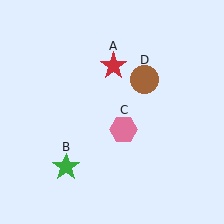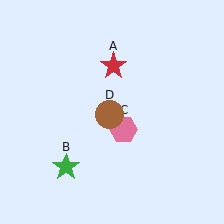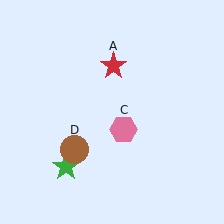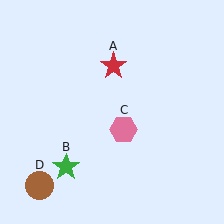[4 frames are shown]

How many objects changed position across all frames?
1 object changed position: brown circle (object D).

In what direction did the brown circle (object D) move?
The brown circle (object D) moved down and to the left.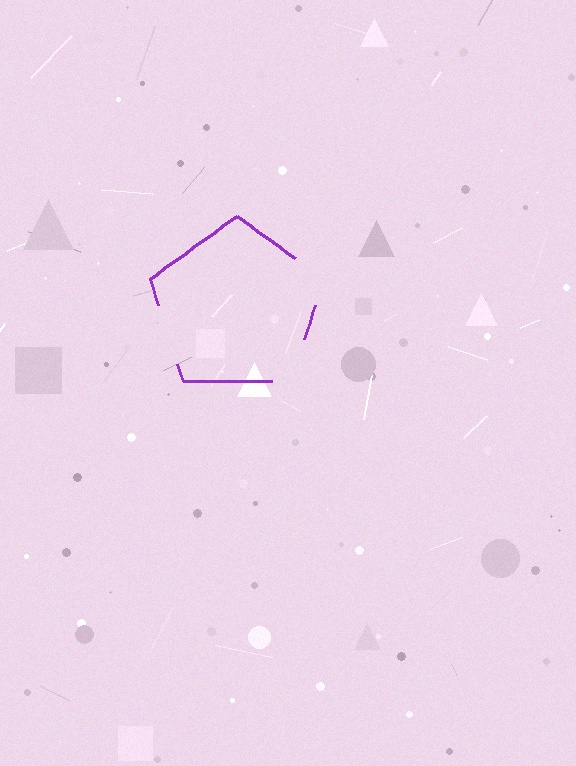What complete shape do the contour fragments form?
The contour fragments form a pentagon.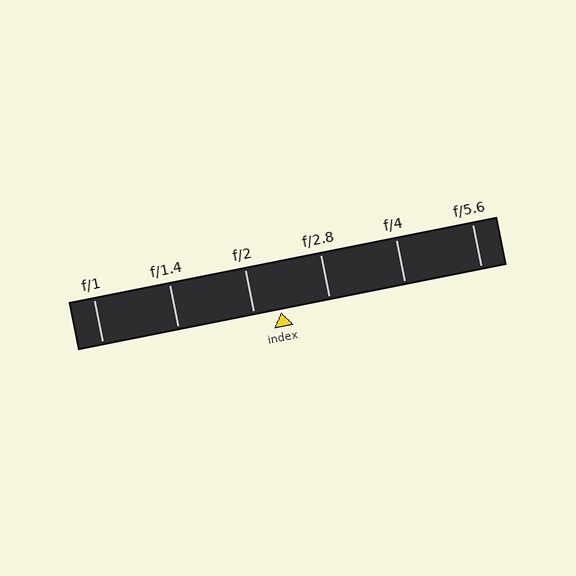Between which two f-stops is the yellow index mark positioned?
The index mark is between f/2 and f/2.8.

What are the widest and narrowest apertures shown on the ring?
The widest aperture shown is f/1 and the narrowest is f/5.6.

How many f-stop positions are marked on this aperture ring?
There are 6 f-stop positions marked.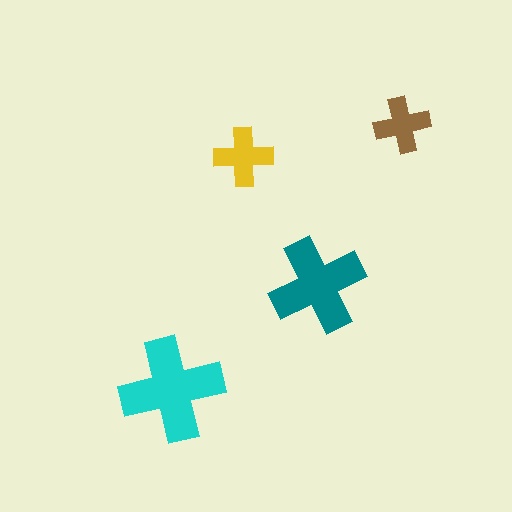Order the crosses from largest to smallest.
the cyan one, the teal one, the yellow one, the brown one.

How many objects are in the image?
There are 4 objects in the image.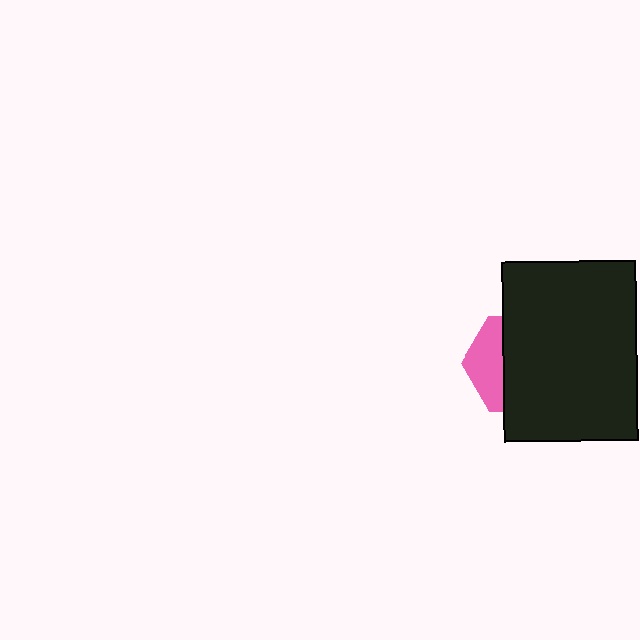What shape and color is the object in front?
The object in front is a black rectangle.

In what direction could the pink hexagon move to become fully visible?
The pink hexagon could move left. That would shift it out from behind the black rectangle entirely.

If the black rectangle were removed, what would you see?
You would see the complete pink hexagon.